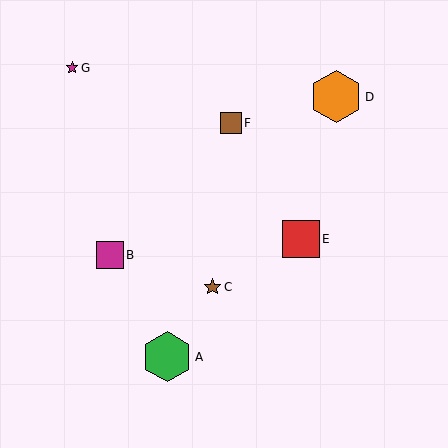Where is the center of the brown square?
The center of the brown square is at (231, 123).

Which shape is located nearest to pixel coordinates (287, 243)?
The red square (labeled E) at (301, 239) is nearest to that location.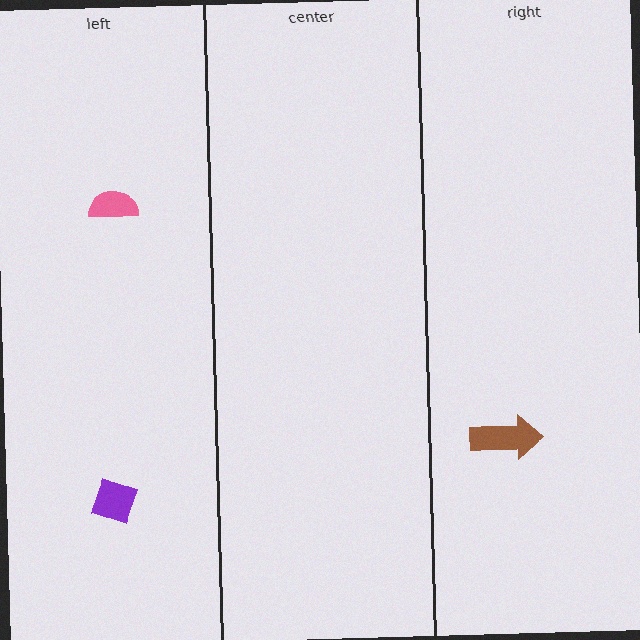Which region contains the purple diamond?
The left region.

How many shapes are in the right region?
1.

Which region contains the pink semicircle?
The left region.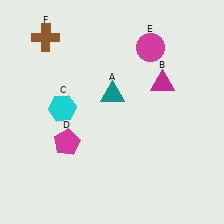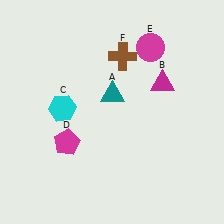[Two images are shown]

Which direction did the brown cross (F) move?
The brown cross (F) moved right.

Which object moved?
The brown cross (F) moved right.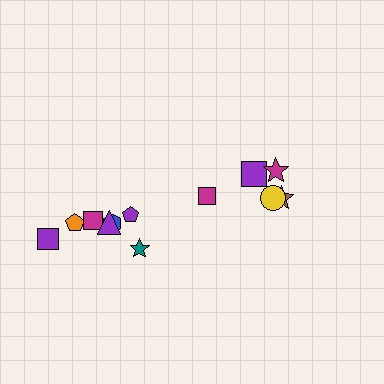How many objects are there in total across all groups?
There are 12 objects.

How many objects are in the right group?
There are 5 objects.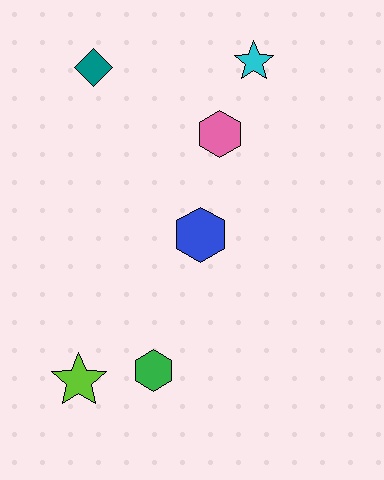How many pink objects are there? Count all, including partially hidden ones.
There is 1 pink object.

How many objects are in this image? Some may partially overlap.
There are 6 objects.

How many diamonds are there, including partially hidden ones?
There is 1 diamond.